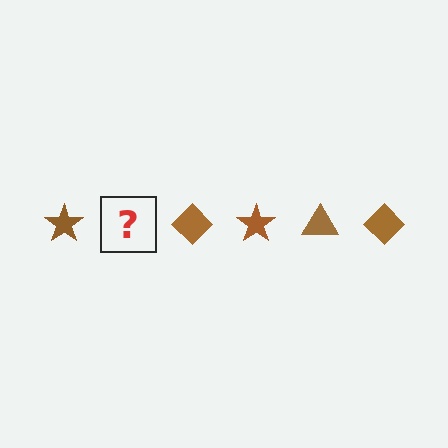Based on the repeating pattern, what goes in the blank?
The blank should be a brown triangle.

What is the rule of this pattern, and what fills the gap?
The rule is that the pattern cycles through star, triangle, diamond shapes in brown. The gap should be filled with a brown triangle.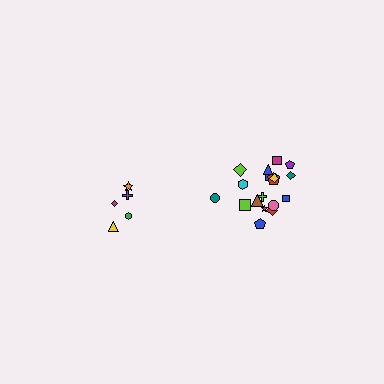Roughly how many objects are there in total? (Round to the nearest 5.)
Roughly 25 objects in total.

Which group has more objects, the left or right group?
The right group.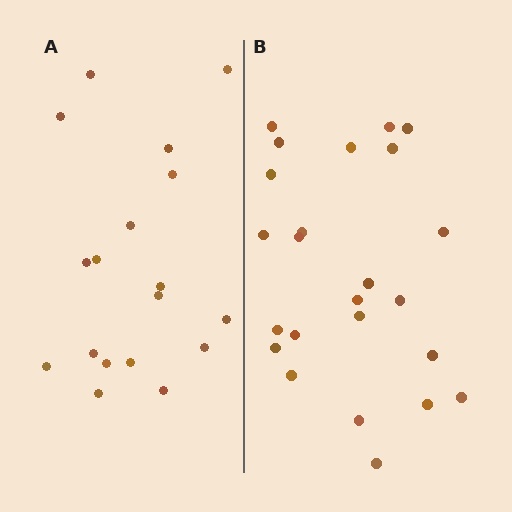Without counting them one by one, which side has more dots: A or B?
Region B (the right region) has more dots.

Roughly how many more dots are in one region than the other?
Region B has about 6 more dots than region A.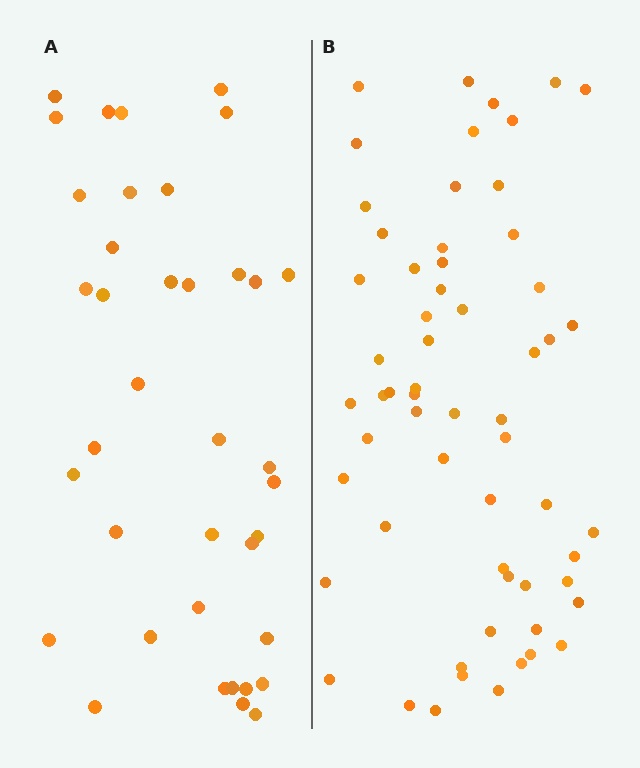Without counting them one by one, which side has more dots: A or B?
Region B (the right region) has more dots.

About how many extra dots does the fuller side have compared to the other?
Region B has approximately 20 more dots than region A.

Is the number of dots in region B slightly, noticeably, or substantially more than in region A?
Region B has substantially more. The ratio is roughly 1.6 to 1.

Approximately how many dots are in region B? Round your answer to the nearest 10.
About 60 dots.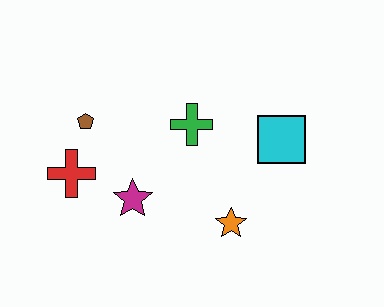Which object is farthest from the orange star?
The brown pentagon is farthest from the orange star.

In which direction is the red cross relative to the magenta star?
The red cross is to the left of the magenta star.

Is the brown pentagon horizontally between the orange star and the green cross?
No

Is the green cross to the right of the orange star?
No